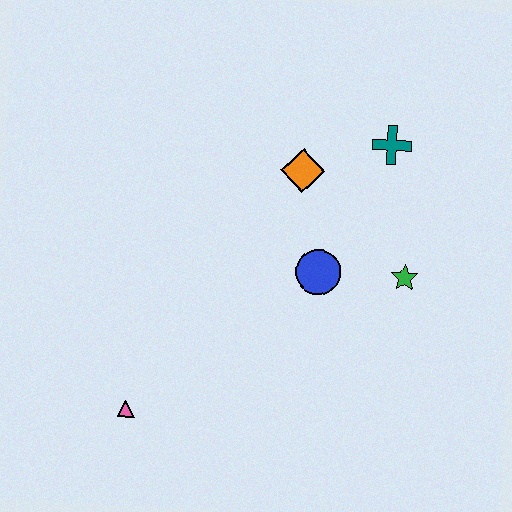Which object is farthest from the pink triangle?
The teal cross is farthest from the pink triangle.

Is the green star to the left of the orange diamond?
No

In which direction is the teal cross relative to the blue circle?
The teal cross is above the blue circle.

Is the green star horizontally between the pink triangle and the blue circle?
No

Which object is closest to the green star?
The blue circle is closest to the green star.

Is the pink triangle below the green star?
Yes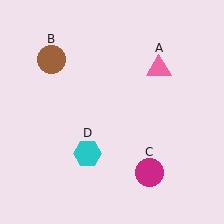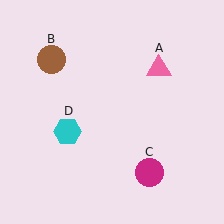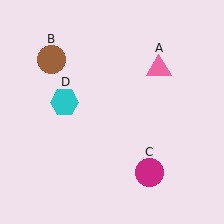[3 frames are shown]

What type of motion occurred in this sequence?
The cyan hexagon (object D) rotated clockwise around the center of the scene.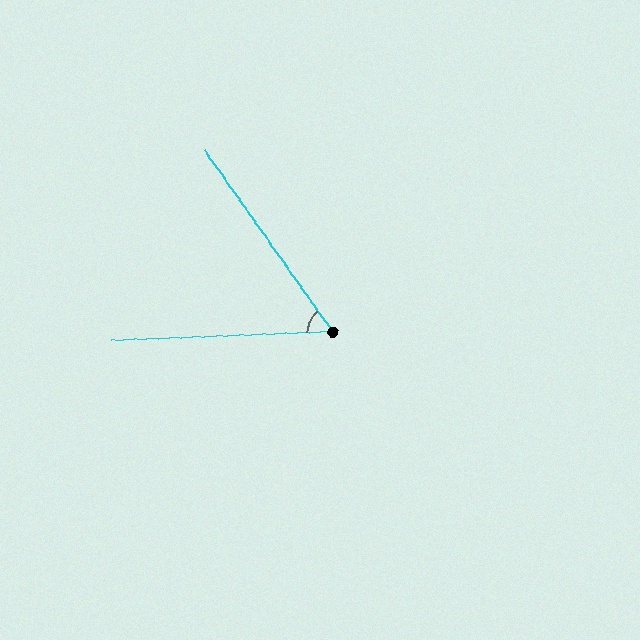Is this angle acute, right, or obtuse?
It is acute.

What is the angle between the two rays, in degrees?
Approximately 57 degrees.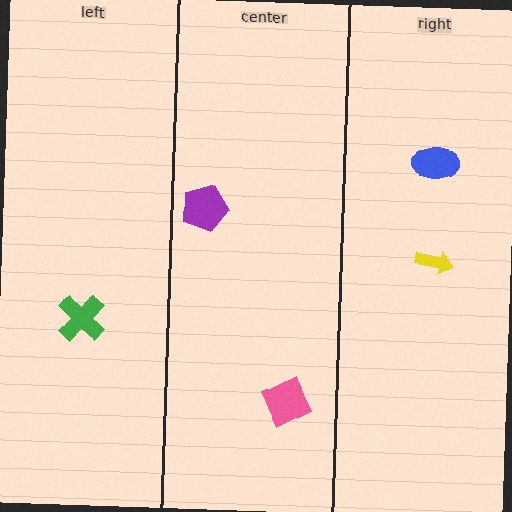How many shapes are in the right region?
2.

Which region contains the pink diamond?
The center region.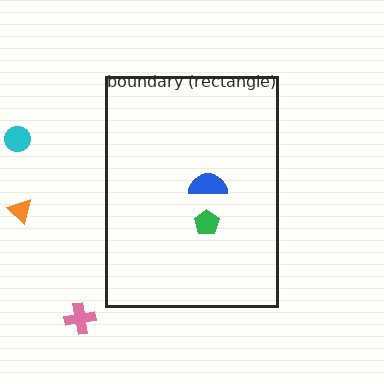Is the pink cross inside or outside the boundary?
Outside.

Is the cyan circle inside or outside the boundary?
Outside.